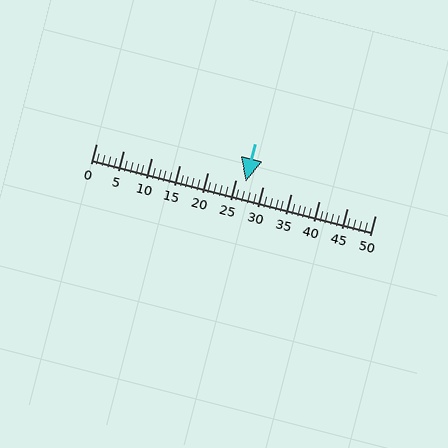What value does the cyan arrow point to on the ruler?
The cyan arrow points to approximately 27.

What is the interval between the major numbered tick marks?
The major tick marks are spaced 5 units apart.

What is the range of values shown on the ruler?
The ruler shows values from 0 to 50.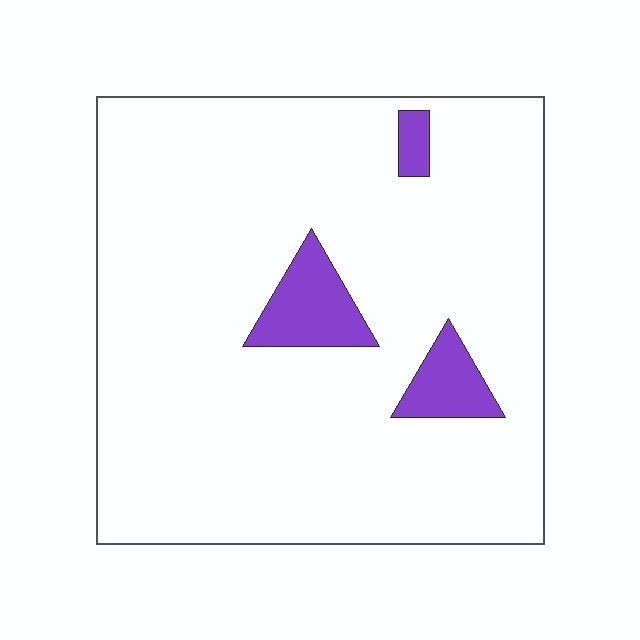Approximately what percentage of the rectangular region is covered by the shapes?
Approximately 10%.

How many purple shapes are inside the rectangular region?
3.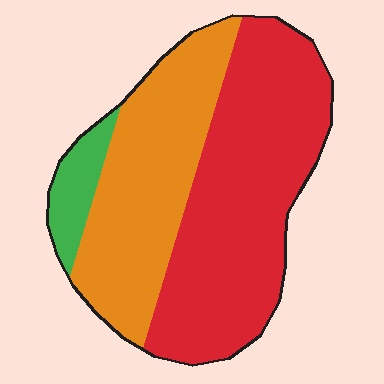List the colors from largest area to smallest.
From largest to smallest: red, orange, green.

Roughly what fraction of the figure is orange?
Orange covers roughly 40% of the figure.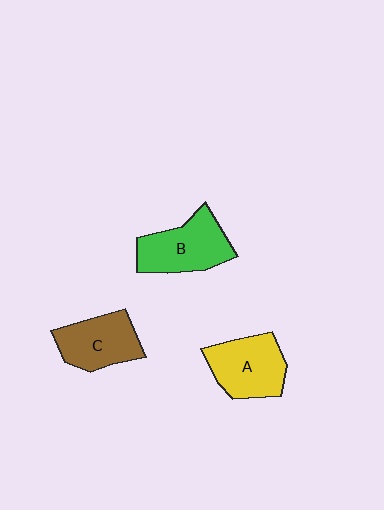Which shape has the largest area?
Shape B (green).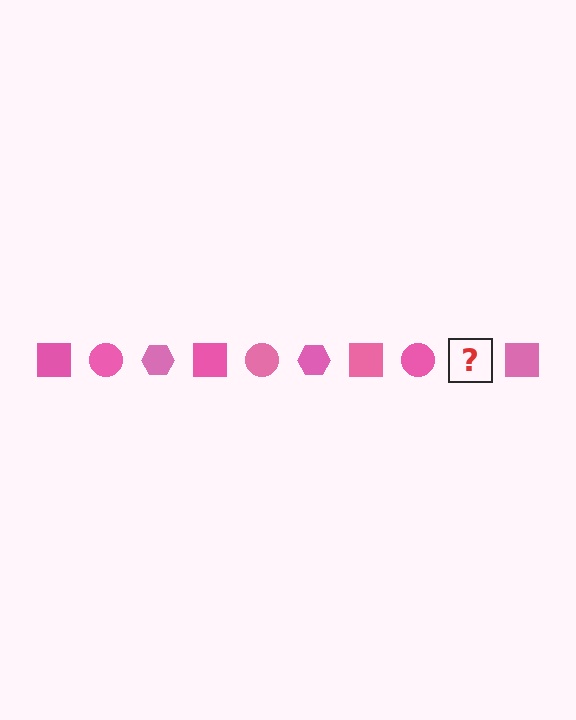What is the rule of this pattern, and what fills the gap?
The rule is that the pattern cycles through square, circle, hexagon shapes in pink. The gap should be filled with a pink hexagon.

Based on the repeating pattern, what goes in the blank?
The blank should be a pink hexagon.